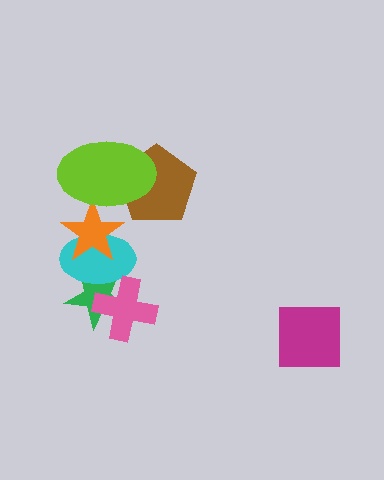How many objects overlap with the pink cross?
2 objects overlap with the pink cross.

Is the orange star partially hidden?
Yes, it is partially covered by another shape.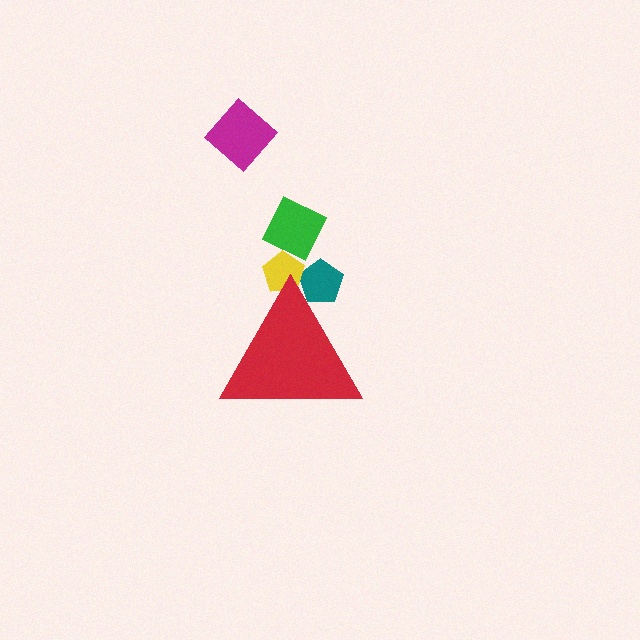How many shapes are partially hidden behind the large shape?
2 shapes are partially hidden.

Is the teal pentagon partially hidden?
Yes, the teal pentagon is partially hidden behind the red triangle.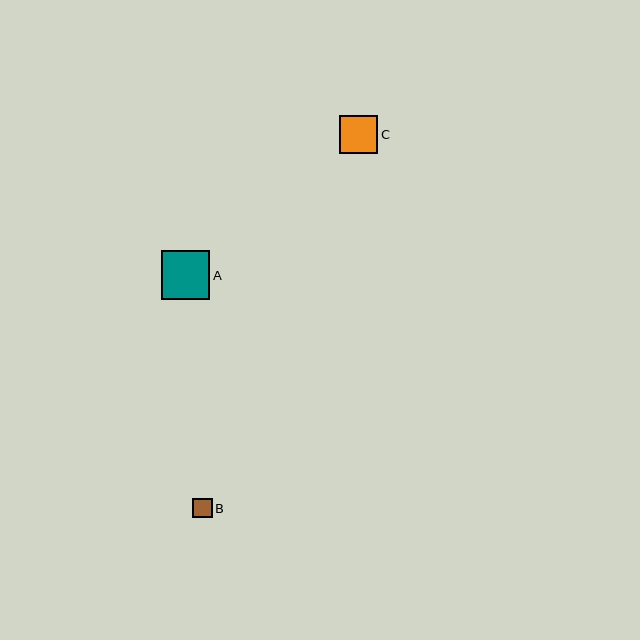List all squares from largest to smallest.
From largest to smallest: A, C, B.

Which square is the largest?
Square A is the largest with a size of approximately 49 pixels.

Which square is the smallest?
Square B is the smallest with a size of approximately 19 pixels.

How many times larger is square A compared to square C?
Square A is approximately 1.3 times the size of square C.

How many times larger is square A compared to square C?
Square A is approximately 1.3 times the size of square C.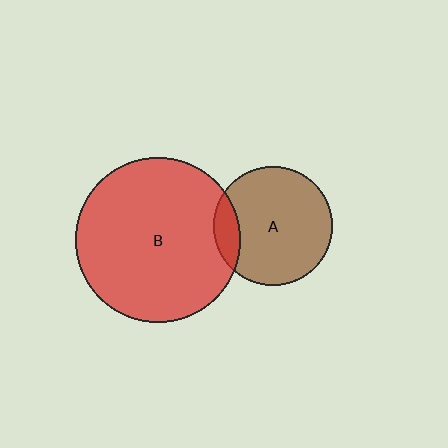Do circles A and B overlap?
Yes.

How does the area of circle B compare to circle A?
Approximately 1.9 times.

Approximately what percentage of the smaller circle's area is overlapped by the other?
Approximately 15%.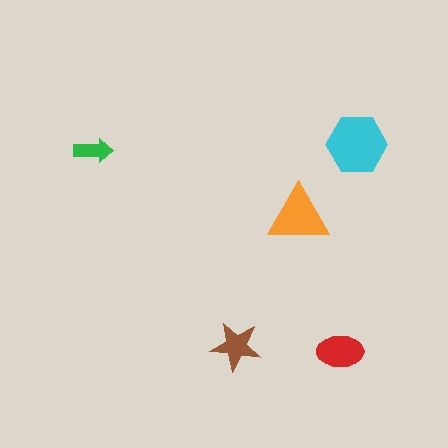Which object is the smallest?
The green arrow.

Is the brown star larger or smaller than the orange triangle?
Smaller.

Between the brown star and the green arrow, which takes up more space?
The brown star.